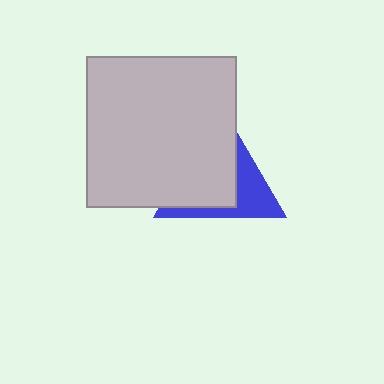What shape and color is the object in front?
The object in front is a light gray square.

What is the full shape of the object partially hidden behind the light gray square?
The partially hidden object is a blue triangle.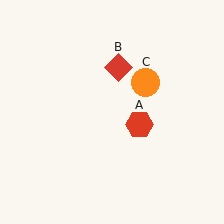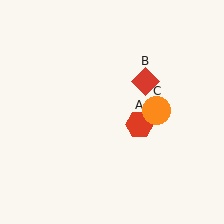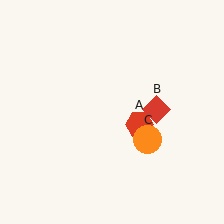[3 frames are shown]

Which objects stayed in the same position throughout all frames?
Red hexagon (object A) remained stationary.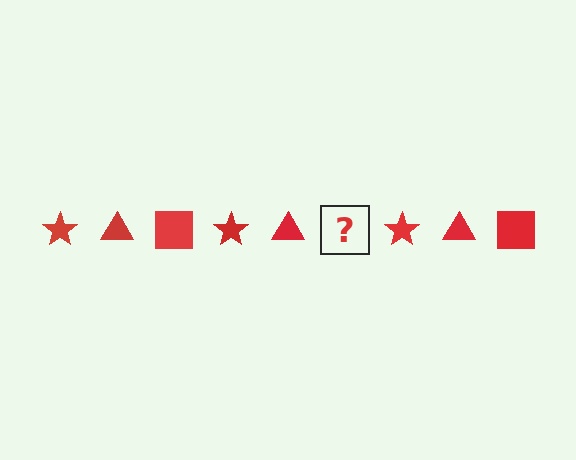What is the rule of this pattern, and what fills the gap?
The rule is that the pattern cycles through star, triangle, square shapes in red. The gap should be filled with a red square.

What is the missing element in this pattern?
The missing element is a red square.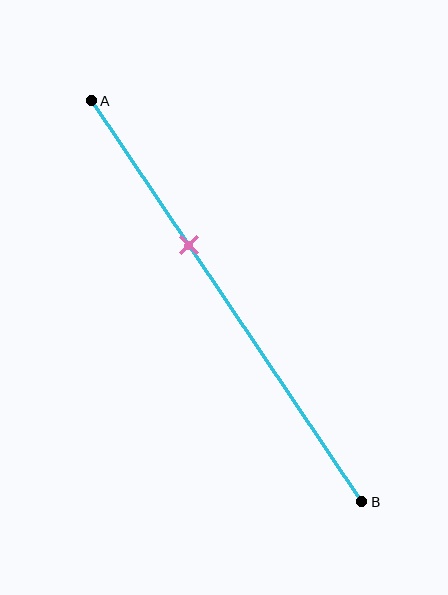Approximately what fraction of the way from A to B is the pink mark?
The pink mark is approximately 35% of the way from A to B.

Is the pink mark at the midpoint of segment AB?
No, the mark is at about 35% from A, not at the 50% midpoint.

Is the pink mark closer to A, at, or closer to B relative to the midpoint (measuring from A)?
The pink mark is closer to point A than the midpoint of segment AB.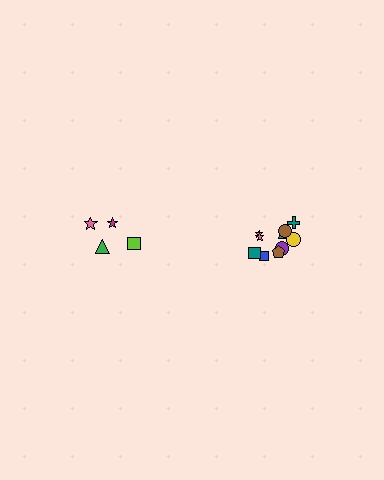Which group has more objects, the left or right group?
The right group.